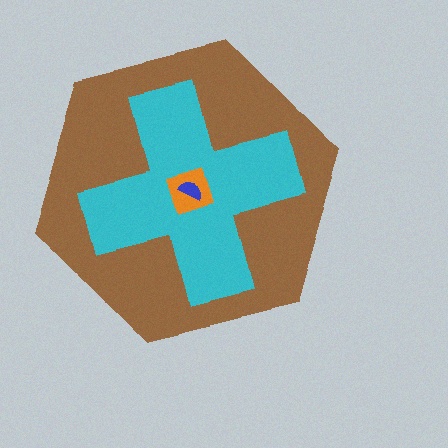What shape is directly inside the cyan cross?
The orange diamond.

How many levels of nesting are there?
4.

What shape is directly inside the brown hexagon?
The cyan cross.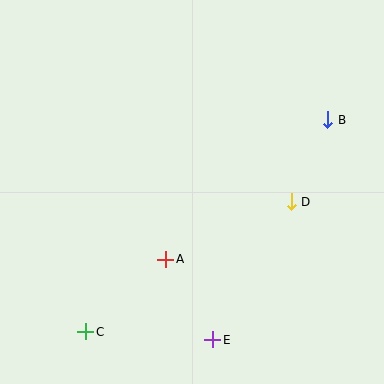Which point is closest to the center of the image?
Point A at (166, 259) is closest to the center.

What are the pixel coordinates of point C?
Point C is at (86, 332).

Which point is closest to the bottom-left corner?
Point C is closest to the bottom-left corner.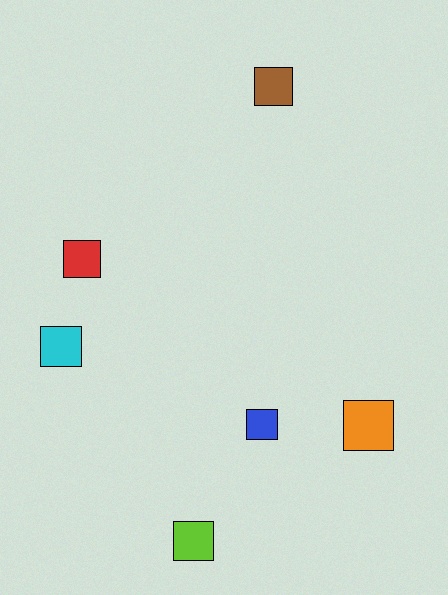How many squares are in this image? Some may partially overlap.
There are 6 squares.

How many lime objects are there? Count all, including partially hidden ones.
There is 1 lime object.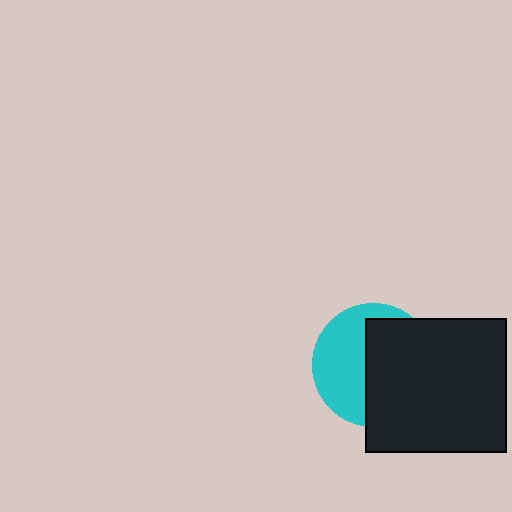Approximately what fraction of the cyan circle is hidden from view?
Roughly 54% of the cyan circle is hidden behind the black rectangle.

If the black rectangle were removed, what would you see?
You would see the complete cyan circle.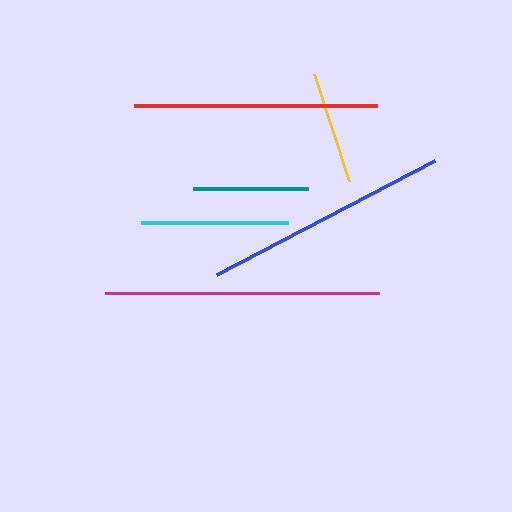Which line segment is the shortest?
The yellow line is the shortest at approximately 113 pixels.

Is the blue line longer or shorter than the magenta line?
The magenta line is longer than the blue line.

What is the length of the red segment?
The red segment is approximately 243 pixels long.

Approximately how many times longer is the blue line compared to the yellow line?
The blue line is approximately 2.2 times the length of the yellow line.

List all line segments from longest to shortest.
From longest to shortest: magenta, blue, red, cyan, teal, yellow.